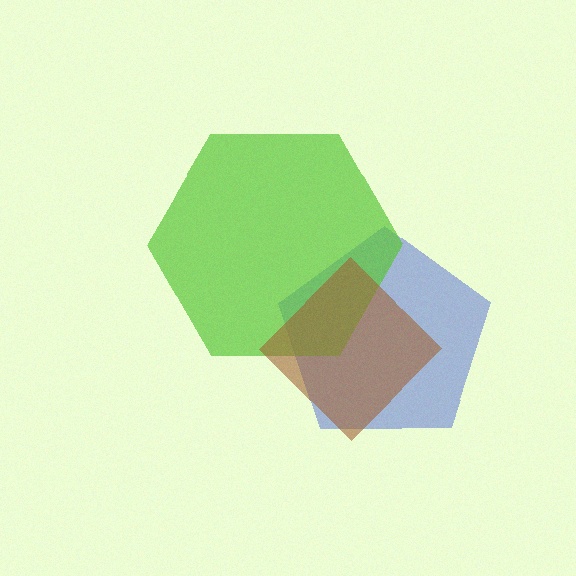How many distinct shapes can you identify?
There are 3 distinct shapes: a blue pentagon, a lime hexagon, a brown diamond.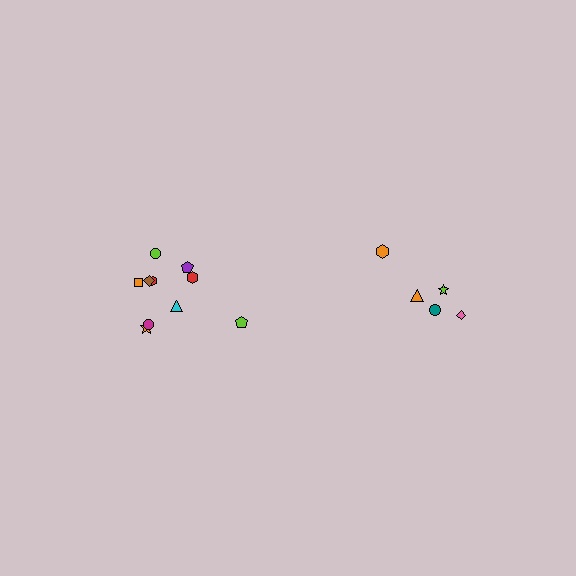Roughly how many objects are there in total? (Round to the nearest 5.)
Roughly 15 objects in total.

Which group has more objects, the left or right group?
The left group.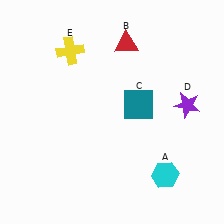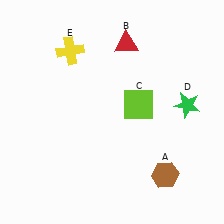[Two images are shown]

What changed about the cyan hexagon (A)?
In Image 1, A is cyan. In Image 2, it changed to brown.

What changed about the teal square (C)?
In Image 1, C is teal. In Image 2, it changed to lime.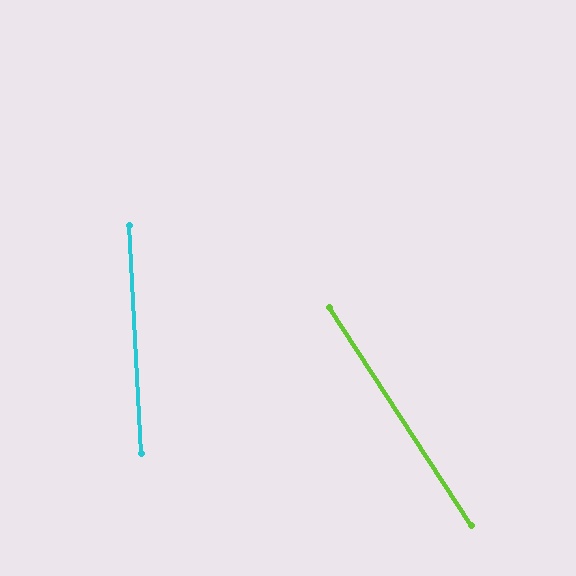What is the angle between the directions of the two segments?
Approximately 30 degrees.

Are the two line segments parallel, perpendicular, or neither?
Neither parallel nor perpendicular — they differ by about 30°.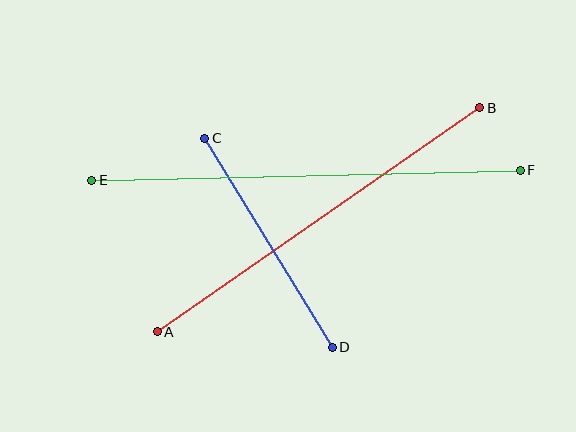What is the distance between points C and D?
The distance is approximately 244 pixels.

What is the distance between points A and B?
The distance is approximately 392 pixels.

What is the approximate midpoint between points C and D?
The midpoint is at approximately (268, 243) pixels.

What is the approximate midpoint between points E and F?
The midpoint is at approximately (306, 175) pixels.